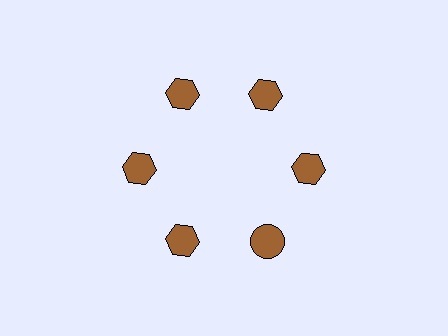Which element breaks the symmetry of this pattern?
The brown circle at roughly the 5 o'clock position breaks the symmetry. All other shapes are brown hexagons.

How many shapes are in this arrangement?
There are 6 shapes arranged in a ring pattern.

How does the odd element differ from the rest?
It has a different shape: circle instead of hexagon.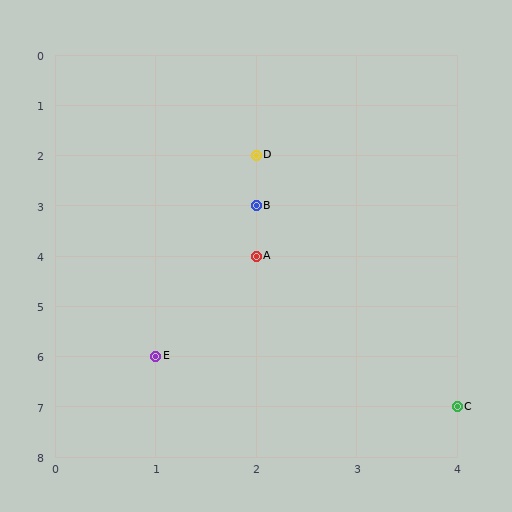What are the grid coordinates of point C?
Point C is at grid coordinates (4, 7).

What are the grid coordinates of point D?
Point D is at grid coordinates (2, 2).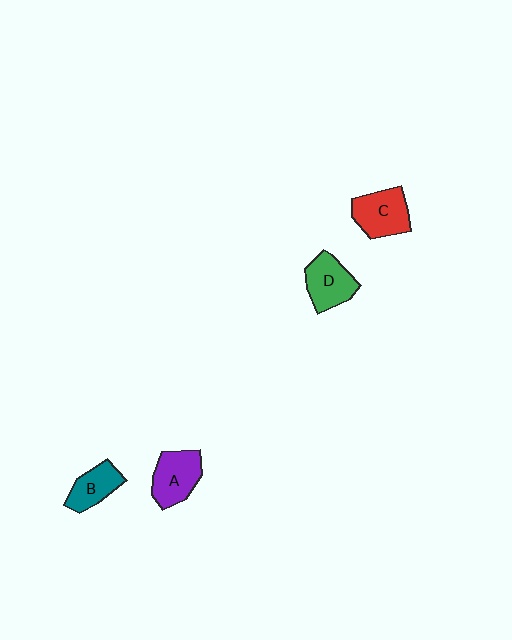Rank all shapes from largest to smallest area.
From largest to smallest: C (red), A (purple), D (green), B (teal).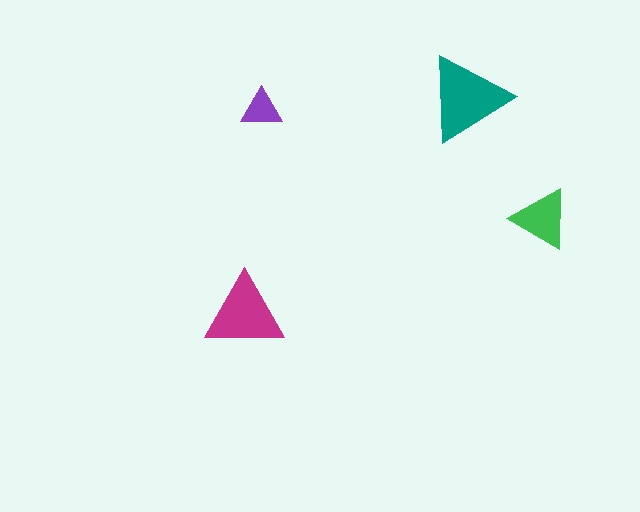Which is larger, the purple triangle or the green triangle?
The green one.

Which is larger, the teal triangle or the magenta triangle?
The teal one.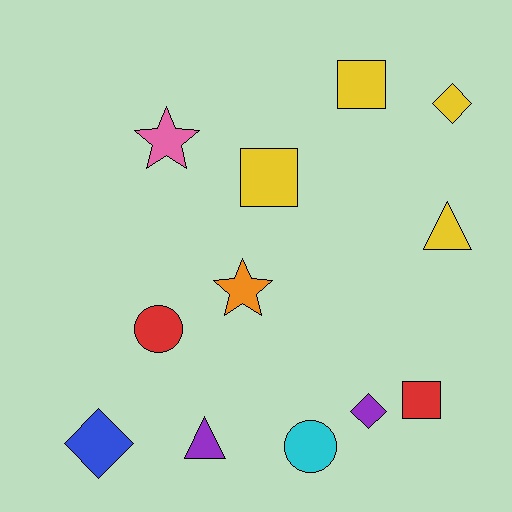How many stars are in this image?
There are 2 stars.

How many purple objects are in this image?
There are 2 purple objects.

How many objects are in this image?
There are 12 objects.